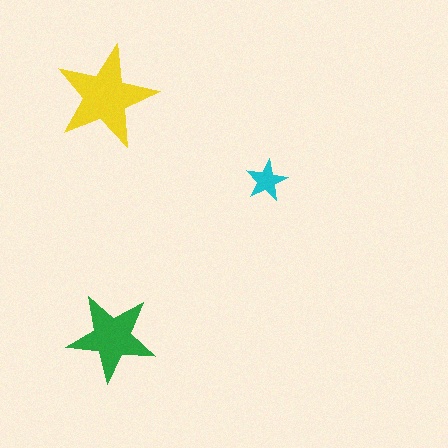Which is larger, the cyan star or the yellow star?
The yellow one.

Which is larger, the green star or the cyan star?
The green one.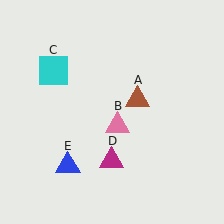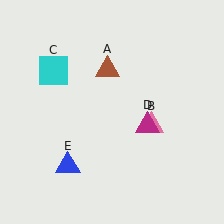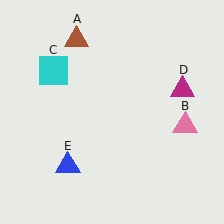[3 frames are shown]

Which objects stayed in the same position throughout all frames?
Cyan square (object C) and blue triangle (object E) remained stationary.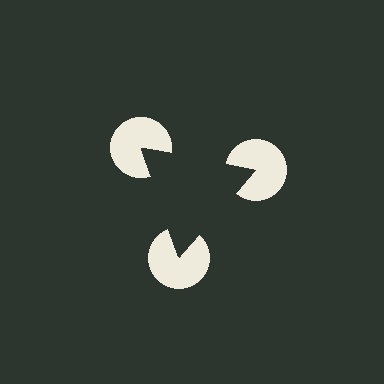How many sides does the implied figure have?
3 sides.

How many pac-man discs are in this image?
There are 3 — one at each vertex of the illusory triangle.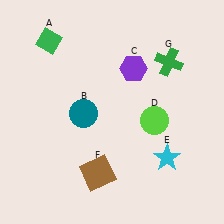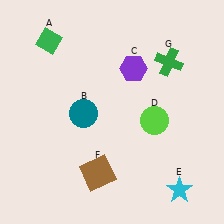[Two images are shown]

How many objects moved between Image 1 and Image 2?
1 object moved between the two images.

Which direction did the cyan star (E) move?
The cyan star (E) moved down.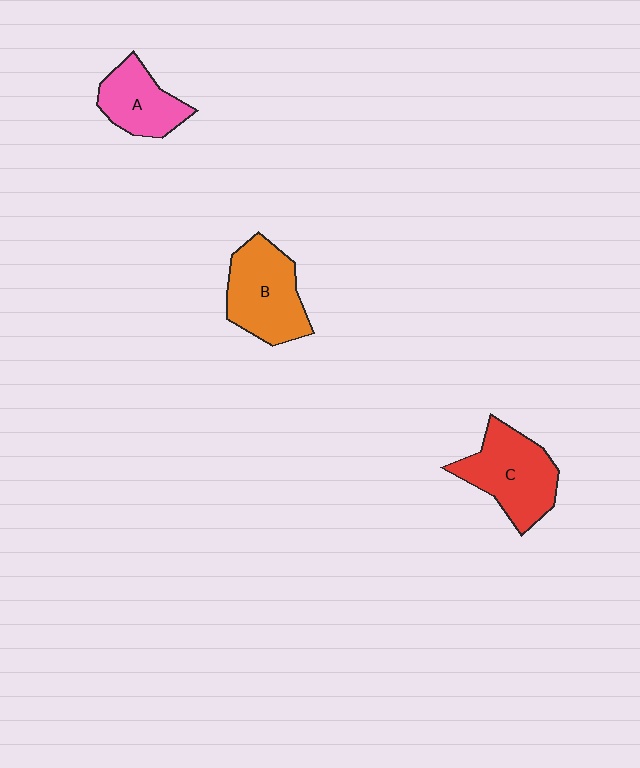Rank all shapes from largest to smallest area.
From largest to smallest: C (red), B (orange), A (pink).